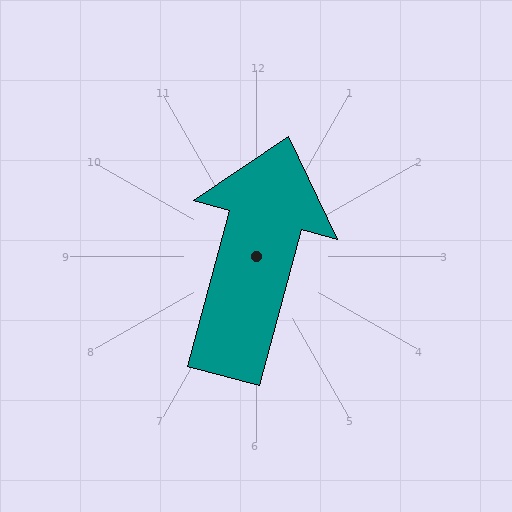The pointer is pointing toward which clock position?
Roughly 1 o'clock.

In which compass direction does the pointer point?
North.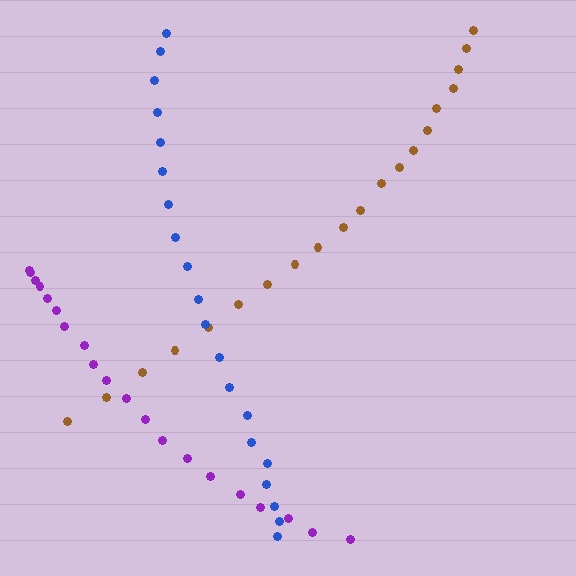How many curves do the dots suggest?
There are 3 distinct paths.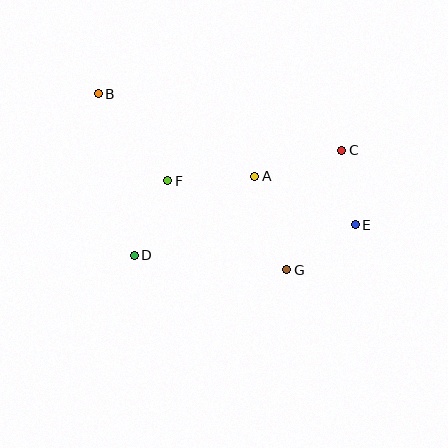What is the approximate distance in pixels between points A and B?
The distance between A and B is approximately 177 pixels.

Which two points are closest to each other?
Points C and E are closest to each other.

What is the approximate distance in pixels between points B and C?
The distance between B and C is approximately 250 pixels.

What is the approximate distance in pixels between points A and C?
The distance between A and C is approximately 91 pixels.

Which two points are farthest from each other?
Points B and E are farthest from each other.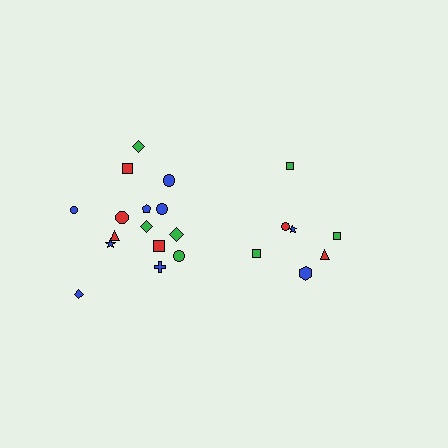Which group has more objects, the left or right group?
The left group.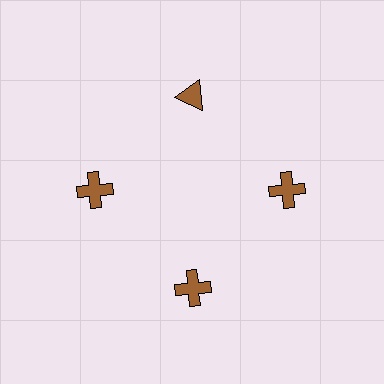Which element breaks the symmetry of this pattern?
The brown triangle at roughly the 12 o'clock position breaks the symmetry. All other shapes are brown crosses.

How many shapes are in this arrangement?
There are 4 shapes arranged in a ring pattern.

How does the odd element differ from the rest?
It has a different shape: triangle instead of cross.